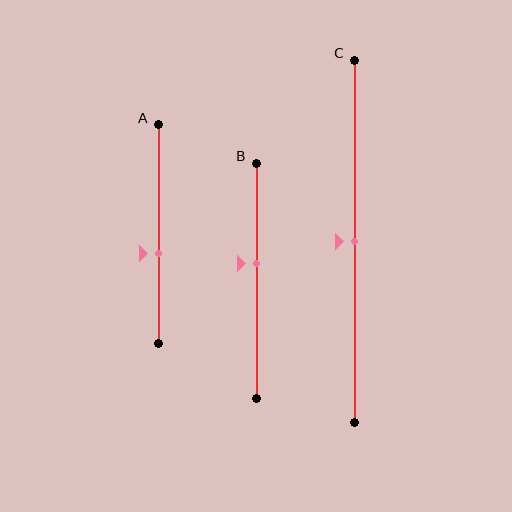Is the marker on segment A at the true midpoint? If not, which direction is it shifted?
No, the marker on segment A is shifted downward by about 9% of the segment length.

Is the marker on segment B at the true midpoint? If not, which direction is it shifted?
No, the marker on segment B is shifted upward by about 7% of the segment length.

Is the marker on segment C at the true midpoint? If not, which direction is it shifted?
Yes, the marker on segment C is at the true midpoint.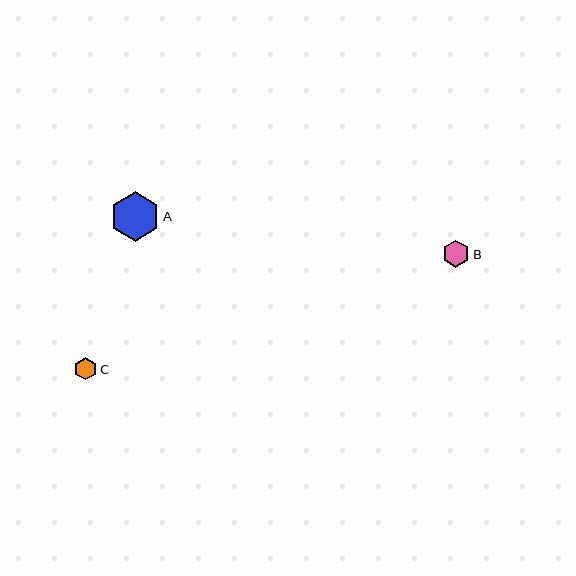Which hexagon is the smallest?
Hexagon C is the smallest with a size of approximately 22 pixels.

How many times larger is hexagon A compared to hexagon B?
Hexagon A is approximately 1.8 times the size of hexagon B.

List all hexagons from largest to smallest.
From largest to smallest: A, B, C.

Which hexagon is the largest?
Hexagon A is the largest with a size of approximately 49 pixels.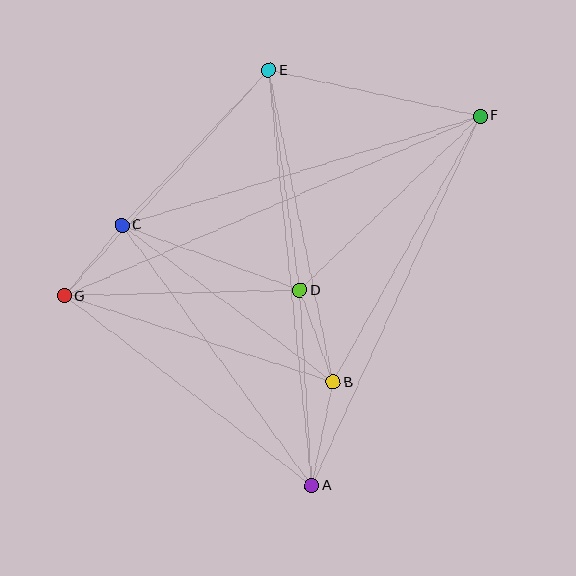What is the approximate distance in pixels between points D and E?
The distance between D and E is approximately 222 pixels.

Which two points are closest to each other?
Points C and G are closest to each other.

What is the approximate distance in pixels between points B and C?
The distance between B and C is approximately 263 pixels.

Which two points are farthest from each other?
Points F and G are farthest from each other.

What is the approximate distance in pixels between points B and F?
The distance between B and F is approximately 304 pixels.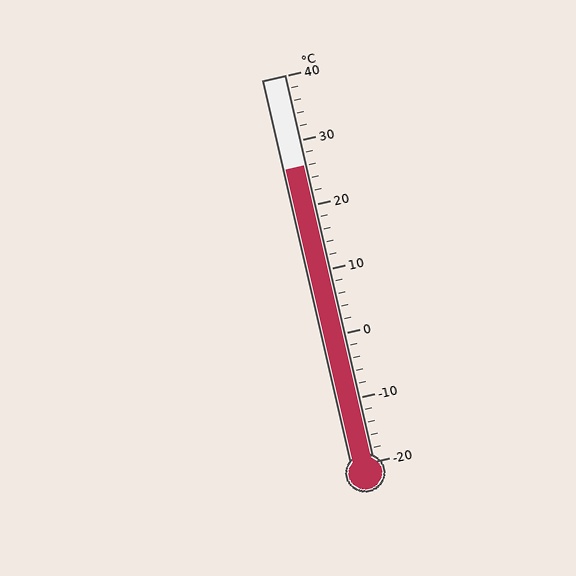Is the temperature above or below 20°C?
The temperature is above 20°C.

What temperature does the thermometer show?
The thermometer shows approximately 26°C.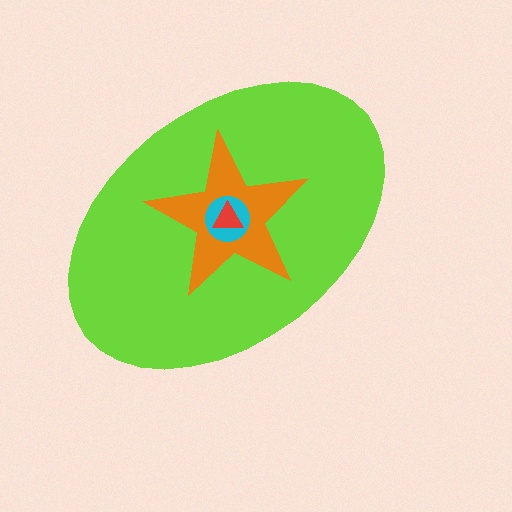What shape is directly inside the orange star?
The cyan circle.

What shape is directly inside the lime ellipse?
The orange star.